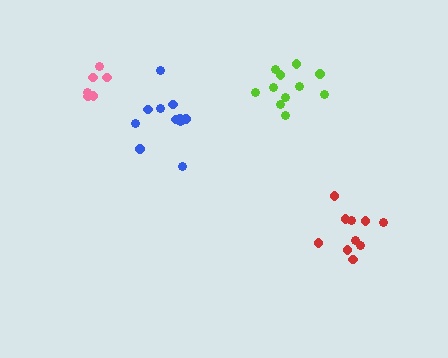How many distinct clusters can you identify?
There are 4 distinct clusters.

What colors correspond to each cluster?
The clusters are colored: pink, blue, lime, red.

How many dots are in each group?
Group 1: 6 dots, Group 2: 11 dots, Group 3: 11 dots, Group 4: 10 dots (38 total).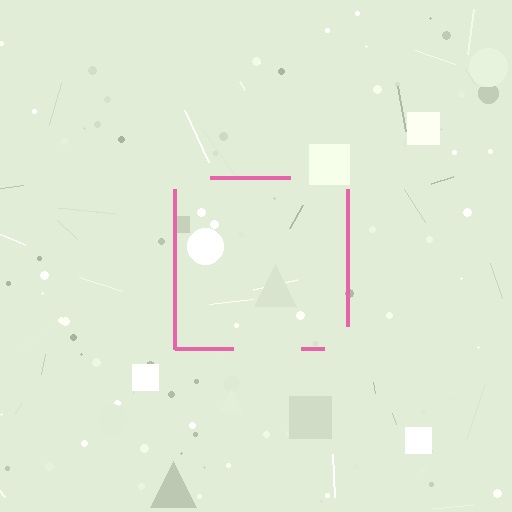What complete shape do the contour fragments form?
The contour fragments form a square.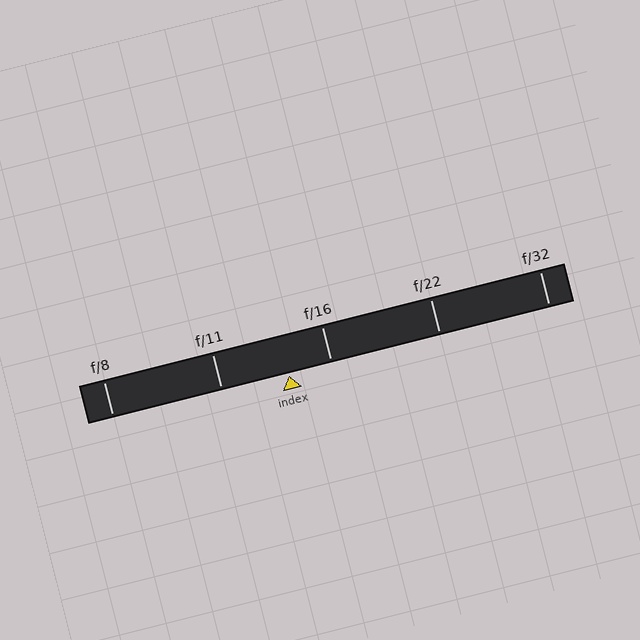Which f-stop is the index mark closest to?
The index mark is closest to f/16.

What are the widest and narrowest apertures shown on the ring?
The widest aperture shown is f/8 and the narrowest is f/32.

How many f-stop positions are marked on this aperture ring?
There are 5 f-stop positions marked.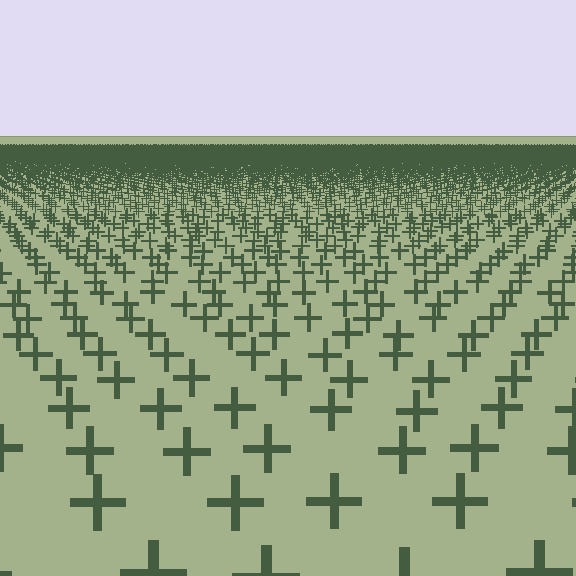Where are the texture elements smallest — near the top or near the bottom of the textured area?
Near the top.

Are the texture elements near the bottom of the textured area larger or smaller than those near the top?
Larger. Near the bottom, elements are closer to the viewer and appear at a bigger on-screen size.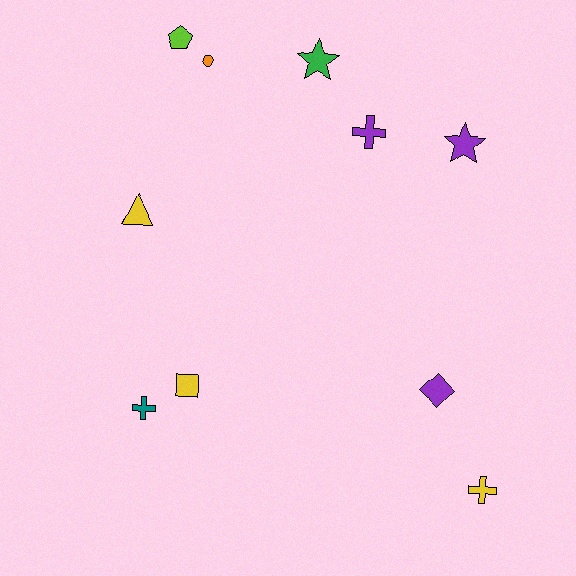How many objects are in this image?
There are 10 objects.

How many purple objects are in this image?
There are 3 purple objects.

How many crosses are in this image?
There are 3 crosses.